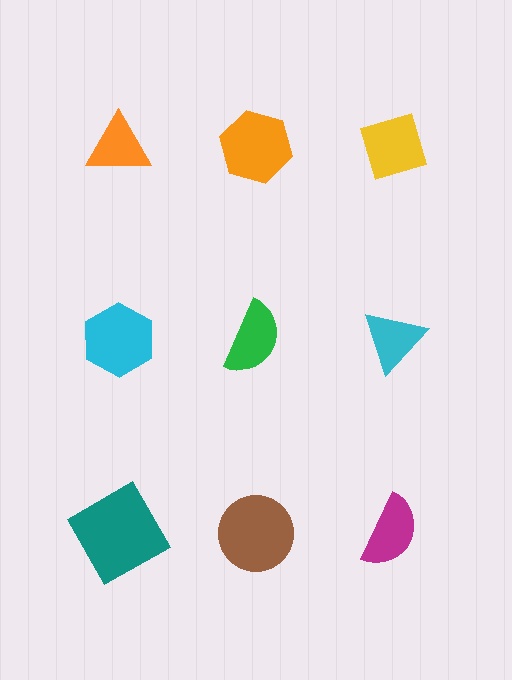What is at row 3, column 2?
A brown circle.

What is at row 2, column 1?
A cyan hexagon.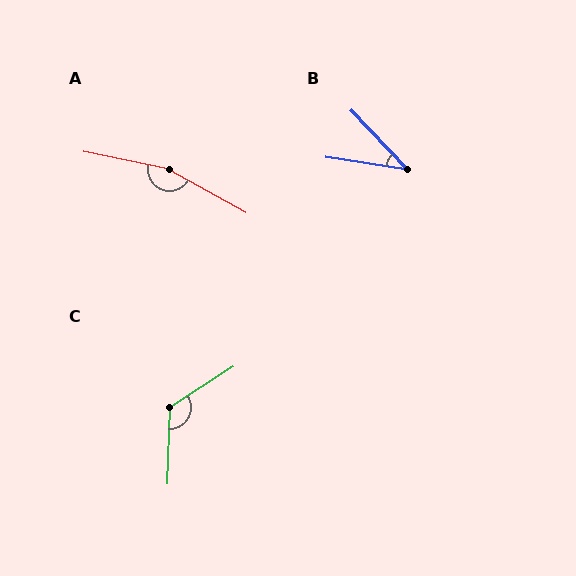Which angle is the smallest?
B, at approximately 38 degrees.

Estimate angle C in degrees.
Approximately 125 degrees.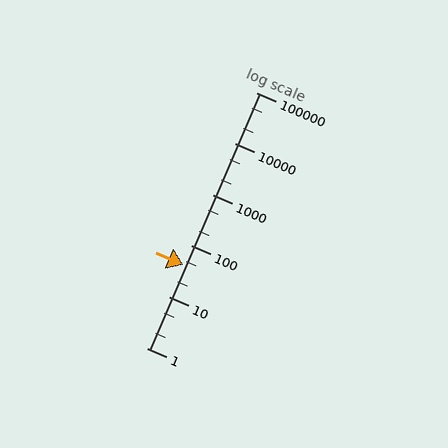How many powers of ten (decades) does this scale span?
The scale spans 5 decades, from 1 to 100000.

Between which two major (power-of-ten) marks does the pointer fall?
The pointer is between 10 and 100.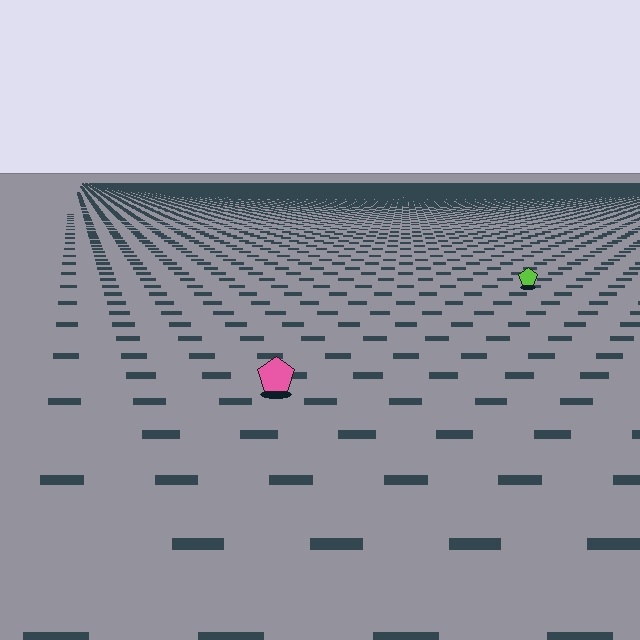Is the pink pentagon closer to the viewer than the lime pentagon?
Yes. The pink pentagon is closer — you can tell from the texture gradient: the ground texture is coarser near it.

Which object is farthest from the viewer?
The lime pentagon is farthest from the viewer. It appears smaller and the ground texture around it is denser.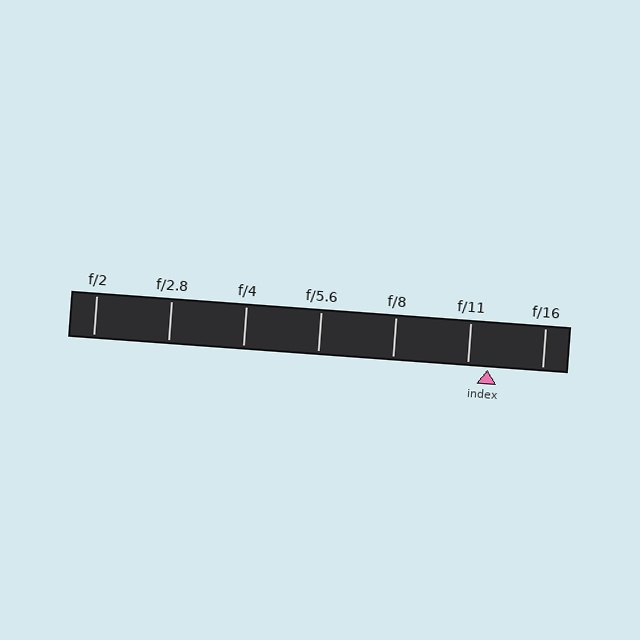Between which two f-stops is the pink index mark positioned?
The index mark is between f/11 and f/16.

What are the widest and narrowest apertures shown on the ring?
The widest aperture shown is f/2 and the narrowest is f/16.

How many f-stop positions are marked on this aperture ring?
There are 7 f-stop positions marked.